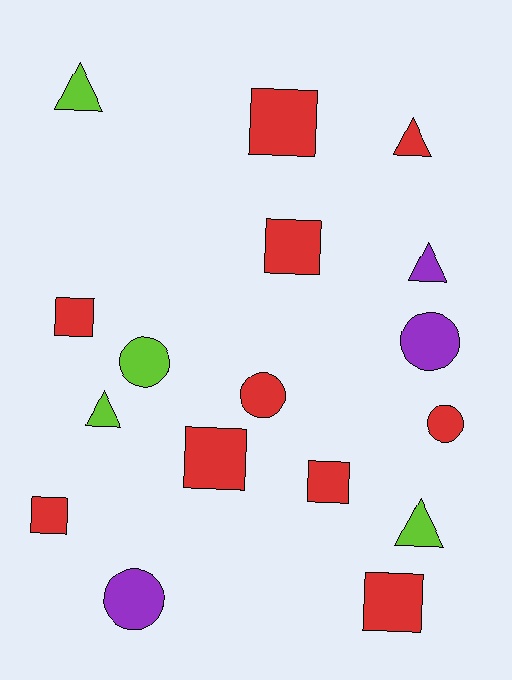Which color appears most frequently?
Red, with 10 objects.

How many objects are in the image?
There are 17 objects.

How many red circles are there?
There are 2 red circles.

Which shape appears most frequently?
Square, with 7 objects.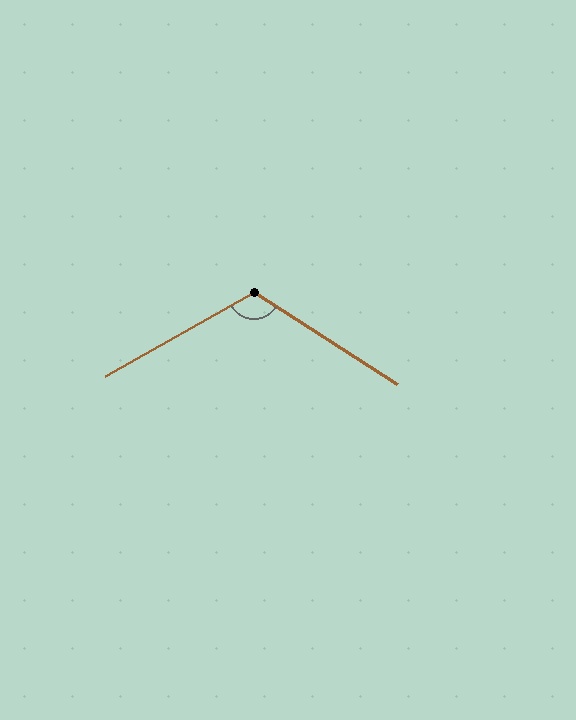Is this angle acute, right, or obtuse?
It is obtuse.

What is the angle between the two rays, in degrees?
Approximately 118 degrees.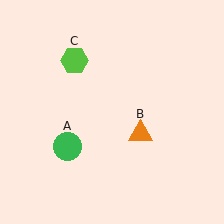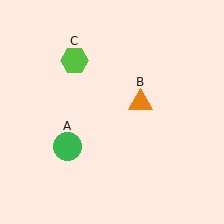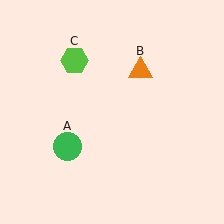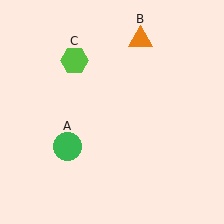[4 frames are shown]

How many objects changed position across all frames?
1 object changed position: orange triangle (object B).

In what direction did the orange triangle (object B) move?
The orange triangle (object B) moved up.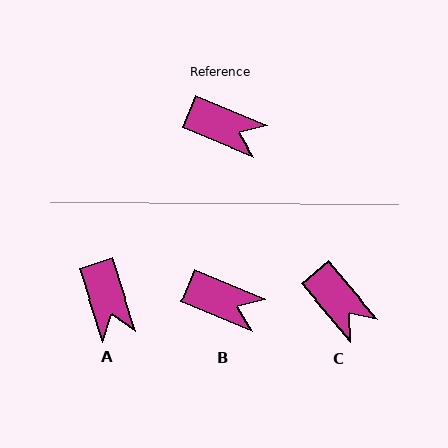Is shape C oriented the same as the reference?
No, it is off by about 27 degrees.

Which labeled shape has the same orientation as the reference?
B.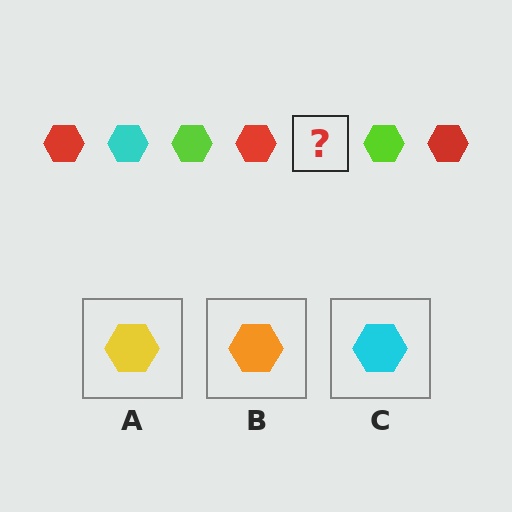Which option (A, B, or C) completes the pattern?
C.